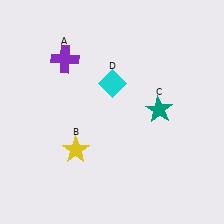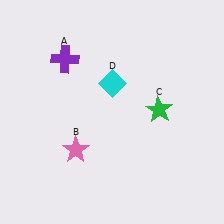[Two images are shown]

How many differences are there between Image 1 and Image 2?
There are 2 differences between the two images.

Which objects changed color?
B changed from yellow to pink. C changed from teal to green.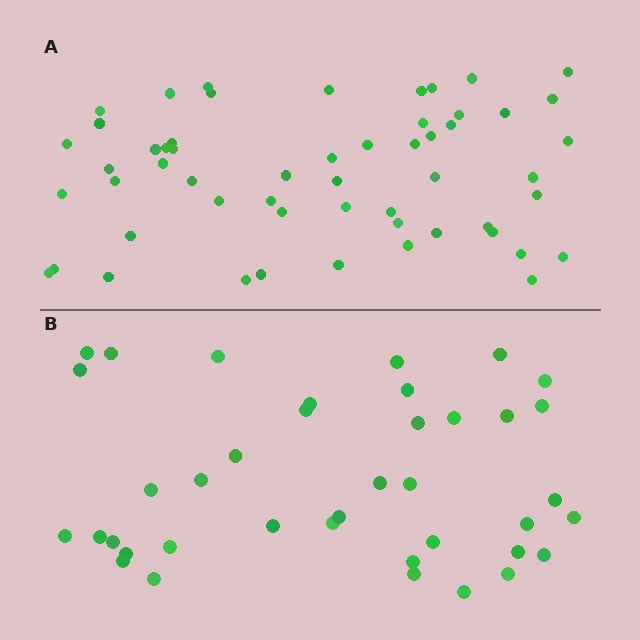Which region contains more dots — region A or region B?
Region A (the top region) has more dots.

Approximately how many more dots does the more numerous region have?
Region A has approximately 15 more dots than region B.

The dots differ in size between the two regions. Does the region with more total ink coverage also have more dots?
No. Region B has more total ink coverage because its dots are larger, but region A actually contains more individual dots. Total area can be misleading — the number of items is what matters here.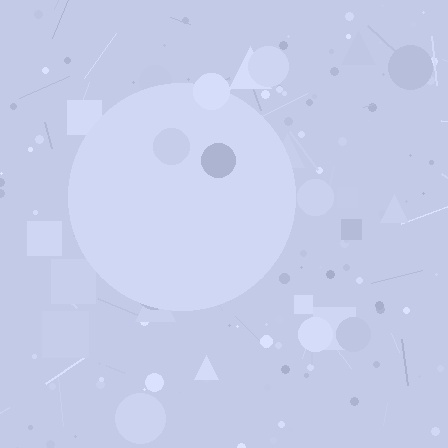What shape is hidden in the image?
A circle is hidden in the image.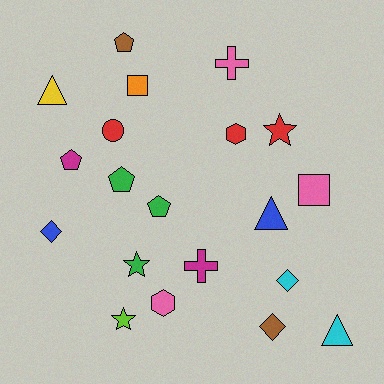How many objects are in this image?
There are 20 objects.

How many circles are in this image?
There is 1 circle.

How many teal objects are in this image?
There are no teal objects.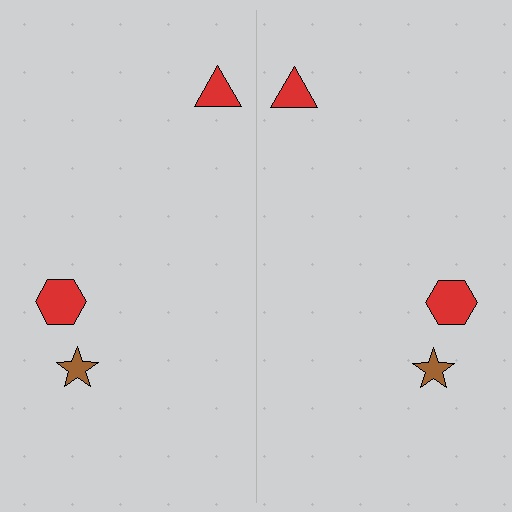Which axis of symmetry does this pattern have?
The pattern has a vertical axis of symmetry running through the center of the image.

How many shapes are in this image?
There are 6 shapes in this image.